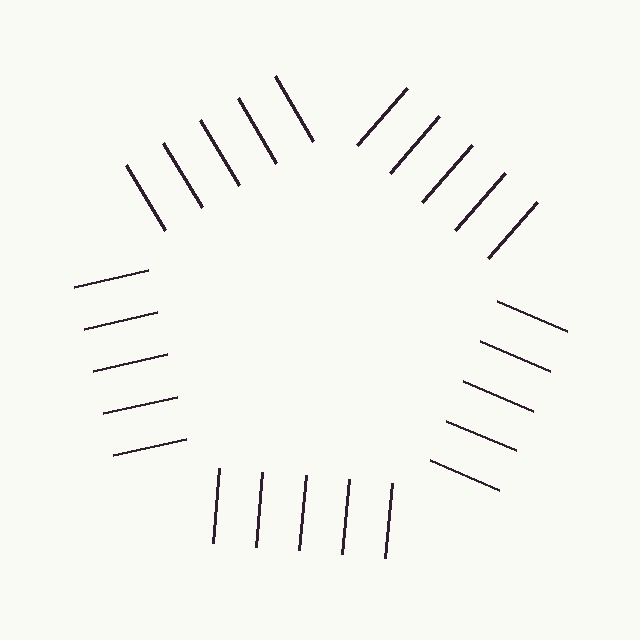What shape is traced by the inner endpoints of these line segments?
An illusory pentagon — the line segments terminate on its edges but no continuous stroke is drawn.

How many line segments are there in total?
25 — 5 along each of the 5 edges.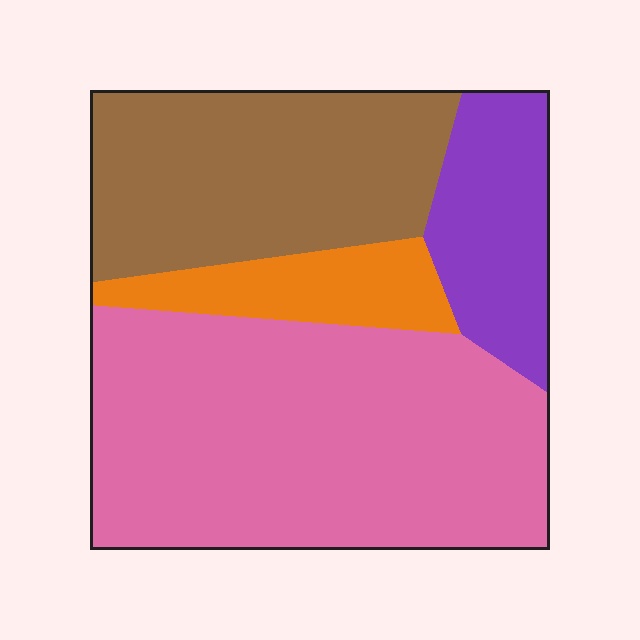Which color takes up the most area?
Pink, at roughly 50%.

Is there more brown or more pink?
Pink.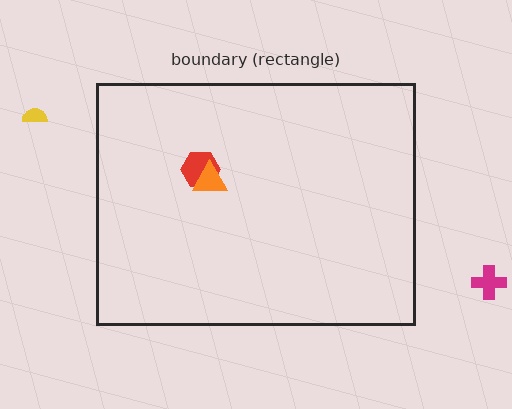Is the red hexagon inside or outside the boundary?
Inside.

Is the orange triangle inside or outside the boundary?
Inside.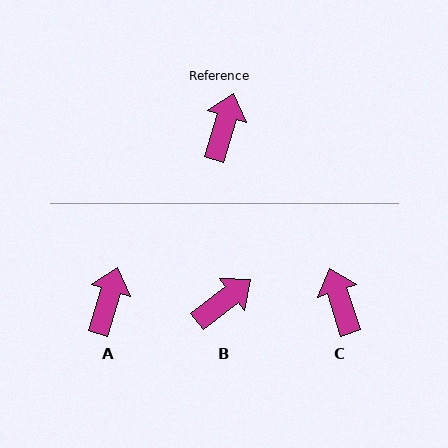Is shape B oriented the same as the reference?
No, it is off by about 36 degrees.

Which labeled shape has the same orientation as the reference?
A.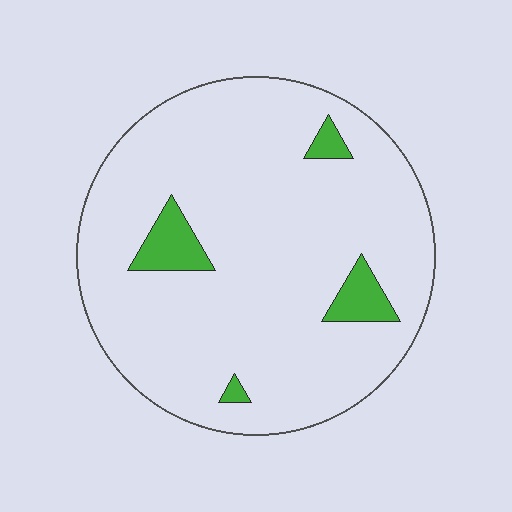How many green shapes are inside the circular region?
4.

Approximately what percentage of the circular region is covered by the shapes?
Approximately 10%.